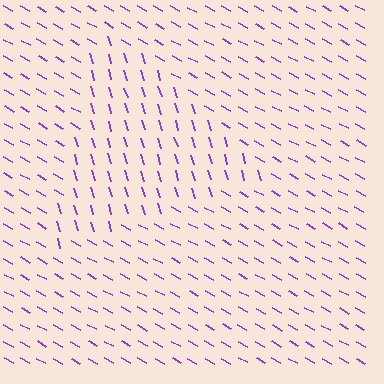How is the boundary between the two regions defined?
The boundary is defined purely by a change in line orientation (approximately 45 degrees difference). All lines are the same color and thickness.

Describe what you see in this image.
The image is filled with small purple line segments. A triangle region in the image has lines oriented differently from the surrounding lines, creating a visible texture boundary.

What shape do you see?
I see a triangle.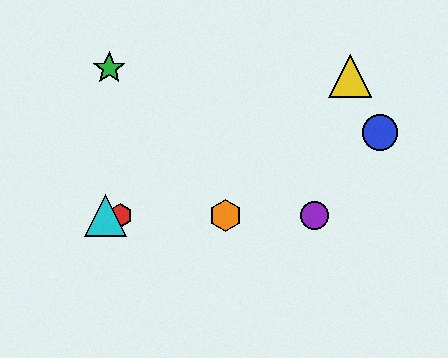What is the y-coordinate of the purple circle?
The purple circle is at y≈215.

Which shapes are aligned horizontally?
The red hexagon, the purple circle, the orange hexagon, the cyan triangle are aligned horizontally.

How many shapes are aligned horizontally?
4 shapes (the red hexagon, the purple circle, the orange hexagon, the cyan triangle) are aligned horizontally.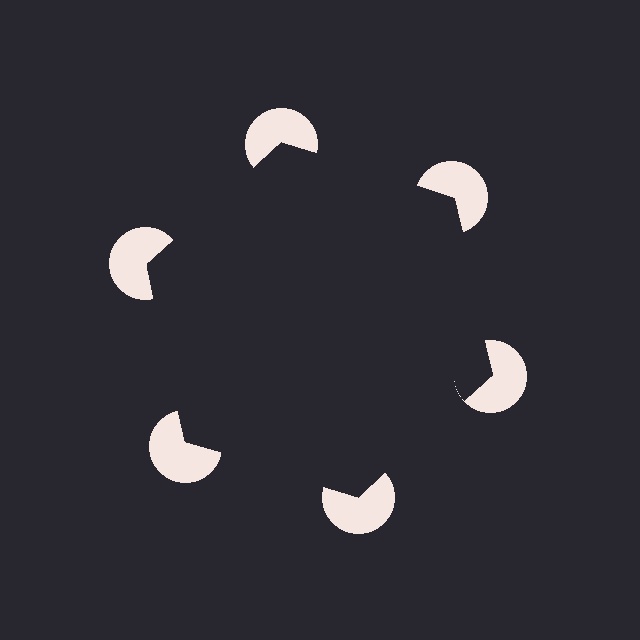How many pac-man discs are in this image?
There are 6 — one at each vertex of the illusory hexagon.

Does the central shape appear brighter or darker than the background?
It typically appears slightly darker than the background, even though no actual brightness change is drawn.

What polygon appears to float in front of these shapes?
An illusory hexagon — its edges are inferred from the aligned wedge cuts in the pac-man discs, not physically drawn.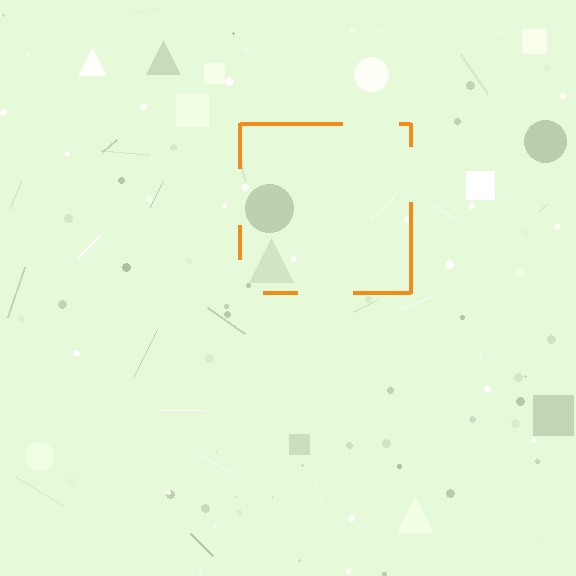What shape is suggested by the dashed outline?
The dashed outline suggests a square.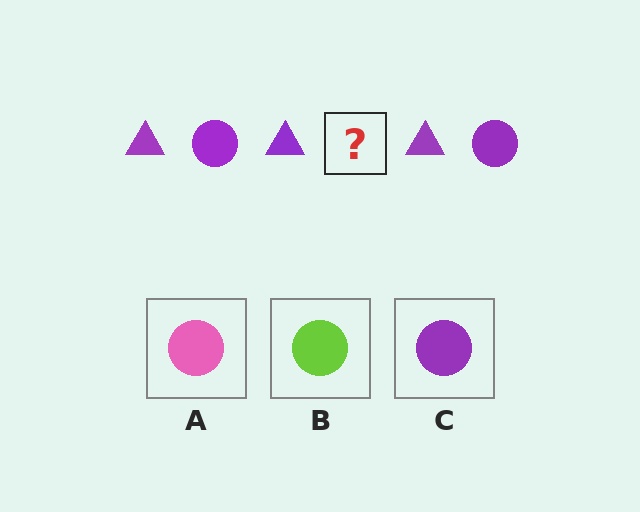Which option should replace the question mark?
Option C.